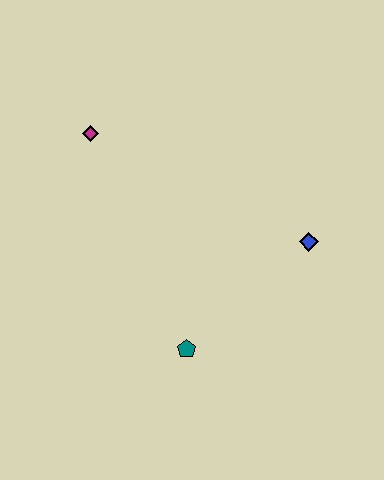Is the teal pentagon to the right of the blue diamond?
No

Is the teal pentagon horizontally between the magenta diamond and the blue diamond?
Yes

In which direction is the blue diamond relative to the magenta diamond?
The blue diamond is to the right of the magenta diamond.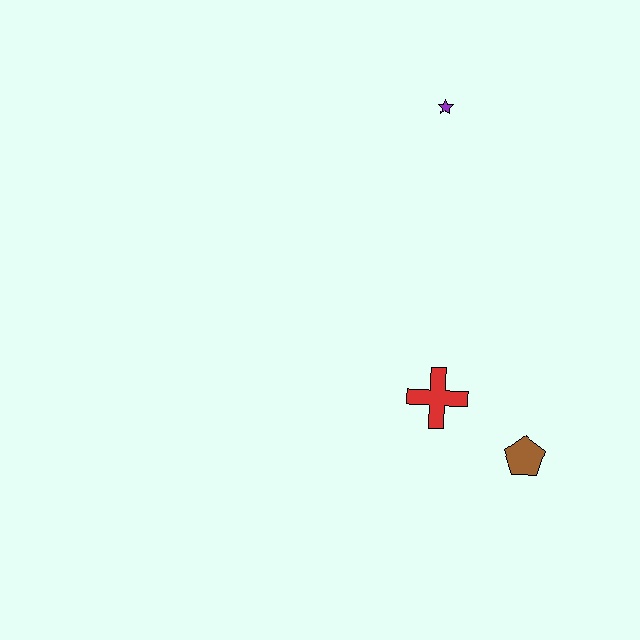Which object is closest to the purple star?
The red cross is closest to the purple star.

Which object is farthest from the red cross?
The purple star is farthest from the red cross.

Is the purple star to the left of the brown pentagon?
Yes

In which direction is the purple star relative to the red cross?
The purple star is above the red cross.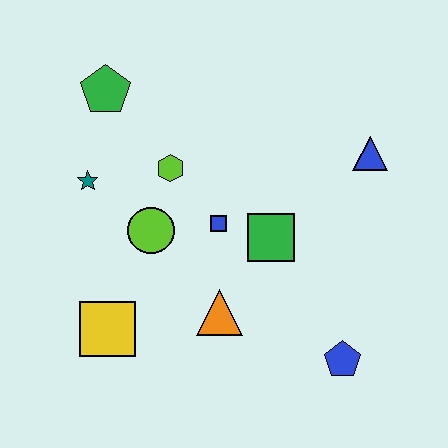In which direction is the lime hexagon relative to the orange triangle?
The lime hexagon is above the orange triangle.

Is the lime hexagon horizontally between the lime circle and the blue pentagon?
Yes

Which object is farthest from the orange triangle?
The green pentagon is farthest from the orange triangle.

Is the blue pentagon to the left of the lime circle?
No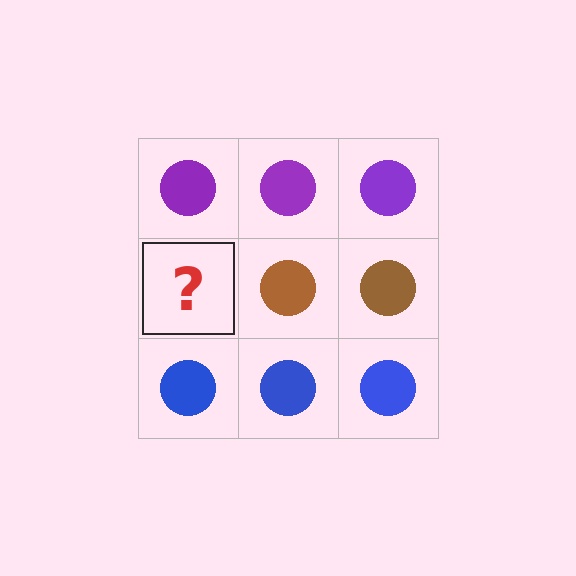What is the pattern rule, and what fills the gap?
The rule is that each row has a consistent color. The gap should be filled with a brown circle.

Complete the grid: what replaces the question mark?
The question mark should be replaced with a brown circle.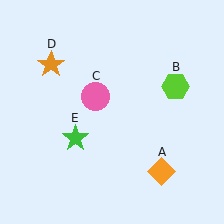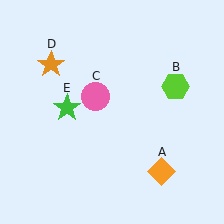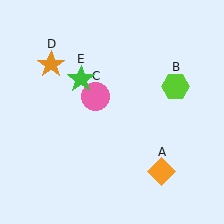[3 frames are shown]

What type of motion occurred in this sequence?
The green star (object E) rotated clockwise around the center of the scene.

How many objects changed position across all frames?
1 object changed position: green star (object E).